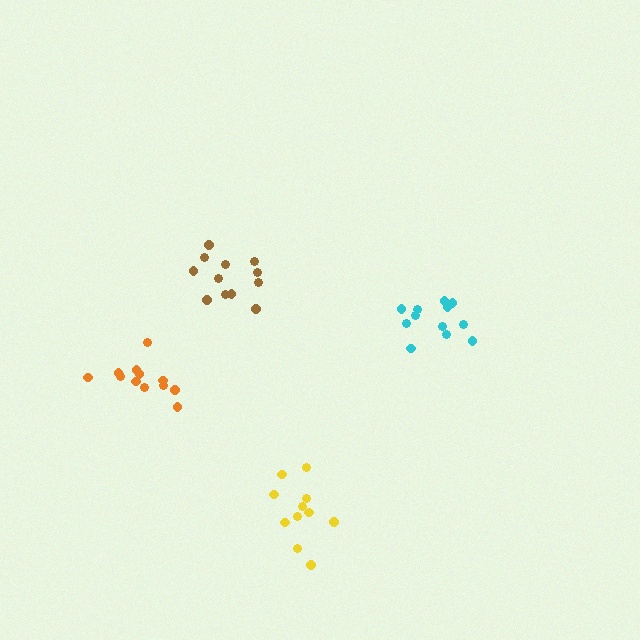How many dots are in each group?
Group 1: 12 dots, Group 2: 12 dots, Group 3: 12 dots, Group 4: 11 dots (47 total).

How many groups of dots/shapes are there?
There are 4 groups.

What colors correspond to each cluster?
The clusters are colored: cyan, orange, brown, yellow.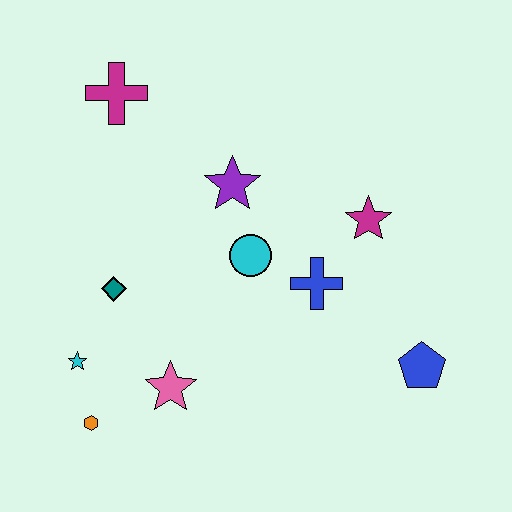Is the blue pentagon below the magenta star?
Yes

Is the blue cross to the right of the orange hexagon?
Yes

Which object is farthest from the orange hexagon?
The magenta star is farthest from the orange hexagon.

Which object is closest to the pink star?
The orange hexagon is closest to the pink star.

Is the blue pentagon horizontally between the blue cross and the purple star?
No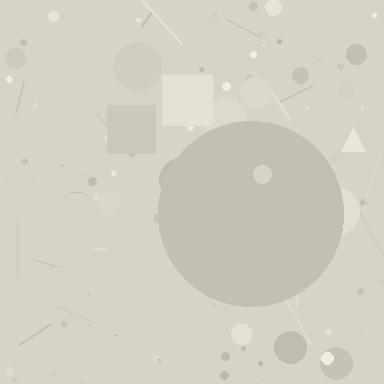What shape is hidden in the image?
A circle is hidden in the image.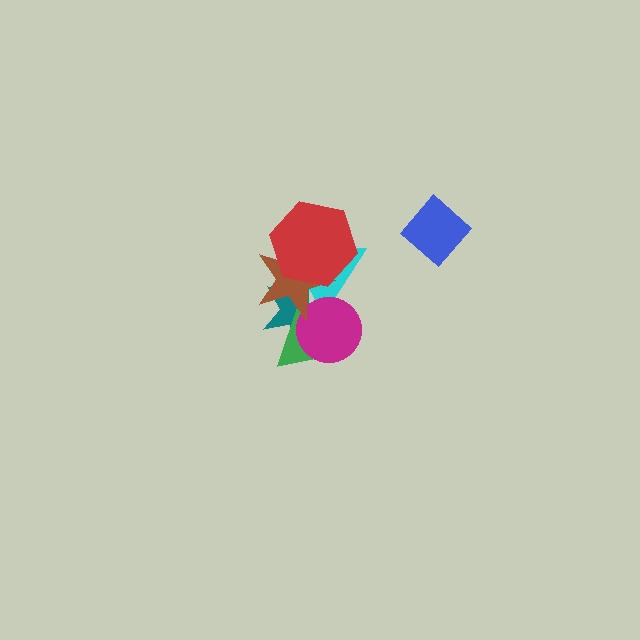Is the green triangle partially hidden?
Yes, it is partially covered by another shape.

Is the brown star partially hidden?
Yes, it is partially covered by another shape.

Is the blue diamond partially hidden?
No, no other shape covers it.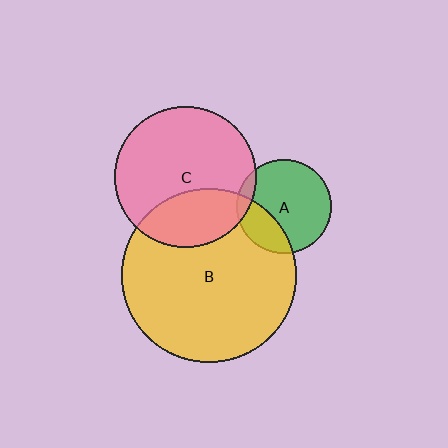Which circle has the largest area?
Circle B (yellow).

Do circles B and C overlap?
Yes.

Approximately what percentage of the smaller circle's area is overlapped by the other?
Approximately 30%.